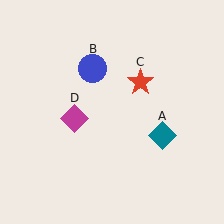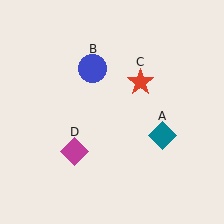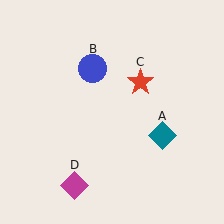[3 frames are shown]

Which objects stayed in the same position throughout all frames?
Teal diamond (object A) and blue circle (object B) and red star (object C) remained stationary.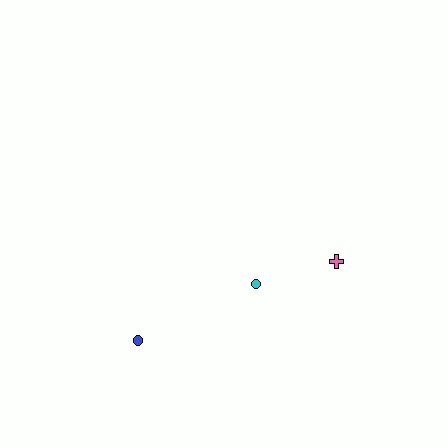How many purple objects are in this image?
There are no purple objects.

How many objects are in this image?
There are 3 objects.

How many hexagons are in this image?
There are no hexagons.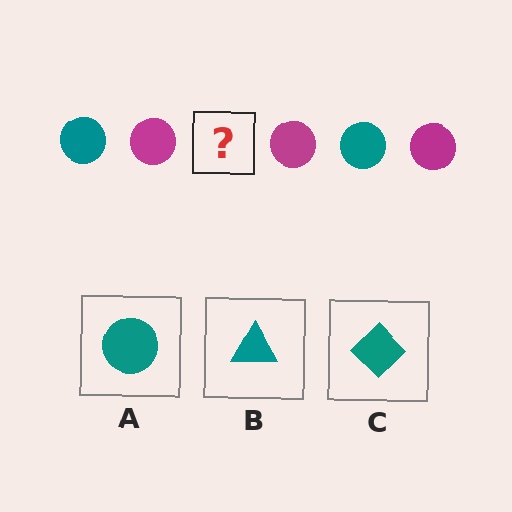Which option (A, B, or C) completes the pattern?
A.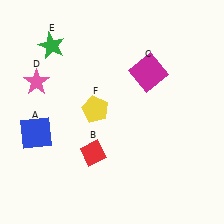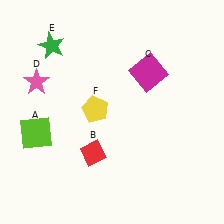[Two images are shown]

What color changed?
The square (A) changed from blue in Image 1 to lime in Image 2.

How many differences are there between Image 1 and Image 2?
There is 1 difference between the two images.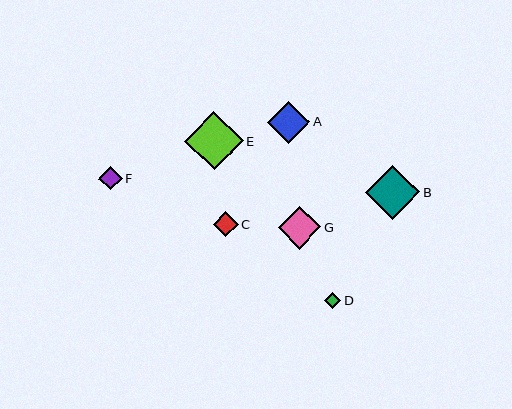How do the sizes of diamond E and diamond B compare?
Diamond E and diamond B are approximately the same size.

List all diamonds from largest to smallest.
From largest to smallest: E, B, G, A, C, F, D.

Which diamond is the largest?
Diamond E is the largest with a size of approximately 59 pixels.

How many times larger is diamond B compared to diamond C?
Diamond B is approximately 2.2 times the size of diamond C.